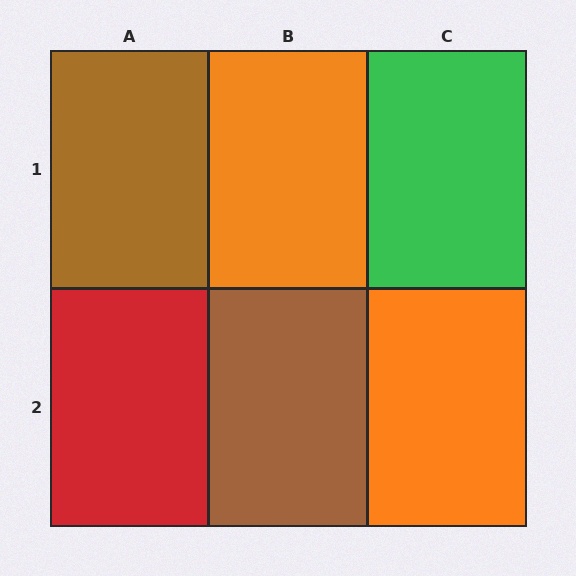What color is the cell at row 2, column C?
Orange.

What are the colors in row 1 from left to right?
Brown, orange, green.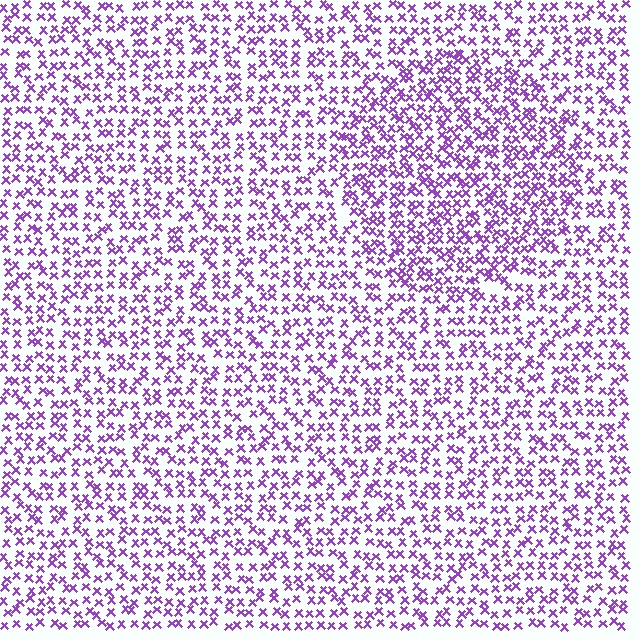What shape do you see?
I see a circle.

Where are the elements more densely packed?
The elements are more densely packed inside the circle boundary.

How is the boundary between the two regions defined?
The boundary is defined by a change in element density (approximately 1.5x ratio). All elements are the same color, size, and shape.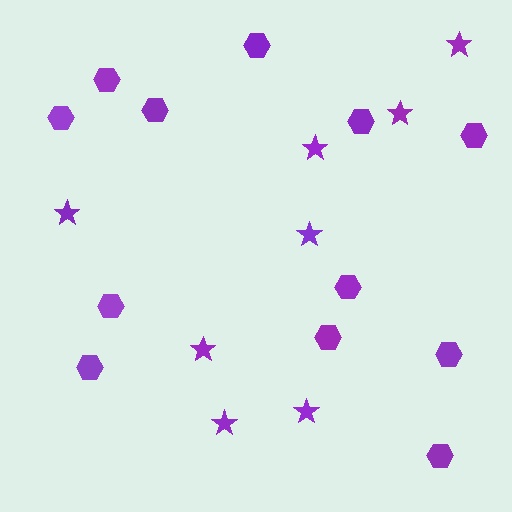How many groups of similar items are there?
There are 2 groups: one group of stars (8) and one group of hexagons (12).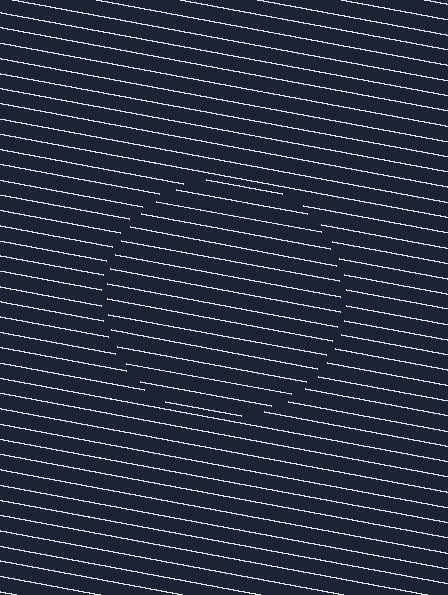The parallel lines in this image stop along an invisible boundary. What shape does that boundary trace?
An illusory circle. The interior of the shape contains the same grating, shifted by half a period — the contour is defined by the phase discontinuity where line-ends from the inner and outer gratings abut.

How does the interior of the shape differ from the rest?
The interior of the shape contains the same grating, shifted by half a period — the contour is defined by the phase discontinuity where line-ends from the inner and outer gratings abut.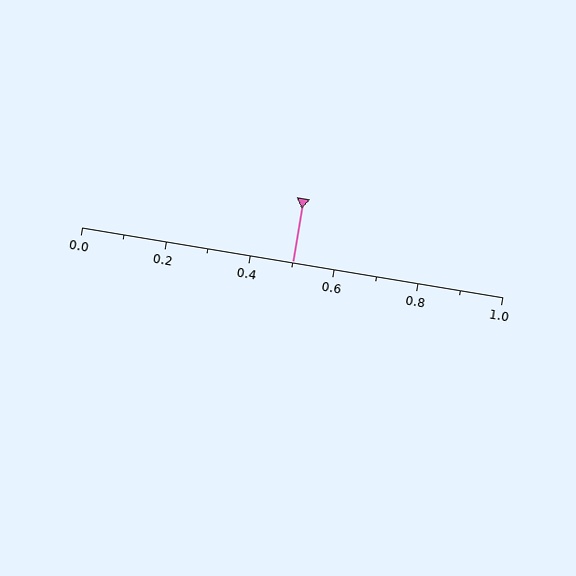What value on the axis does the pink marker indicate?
The marker indicates approximately 0.5.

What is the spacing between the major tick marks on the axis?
The major ticks are spaced 0.2 apart.